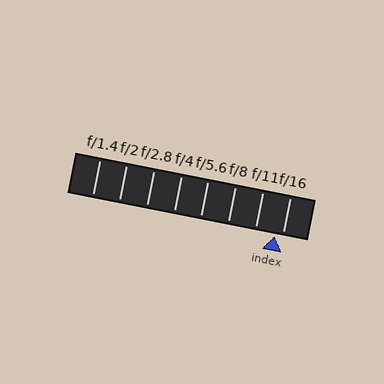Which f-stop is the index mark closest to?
The index mark is closest to f/16.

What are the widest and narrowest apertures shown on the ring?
The widest aperture shown is f/1.4 and the narrowest is f/16.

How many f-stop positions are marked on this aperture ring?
There are 8 f-stop positions marked.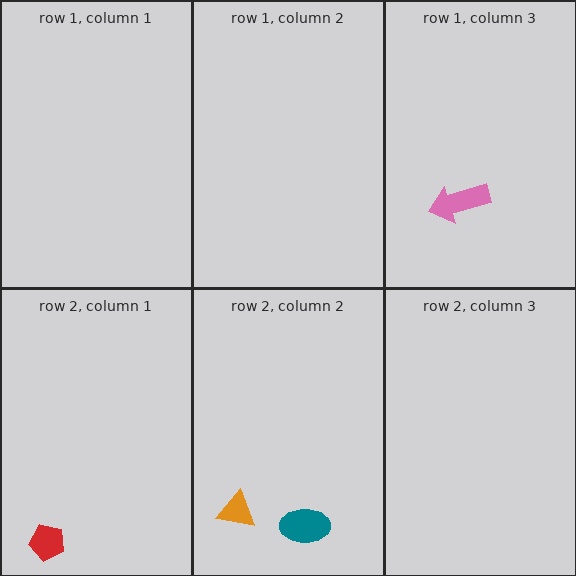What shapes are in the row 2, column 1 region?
The red pentagon.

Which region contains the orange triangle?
The row 2, column 2 region.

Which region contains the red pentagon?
The row 2, column 1 region.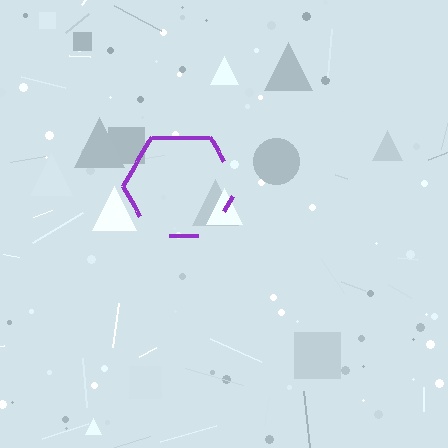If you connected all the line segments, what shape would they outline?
They would outline a hexagon.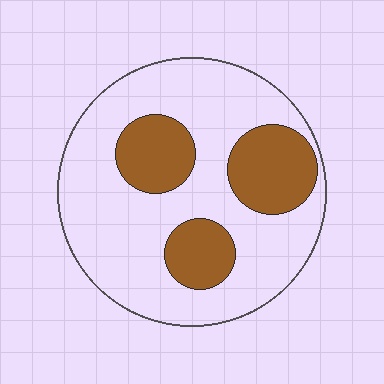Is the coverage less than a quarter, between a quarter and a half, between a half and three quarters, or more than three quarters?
Between a quarter and a half.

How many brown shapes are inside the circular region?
3.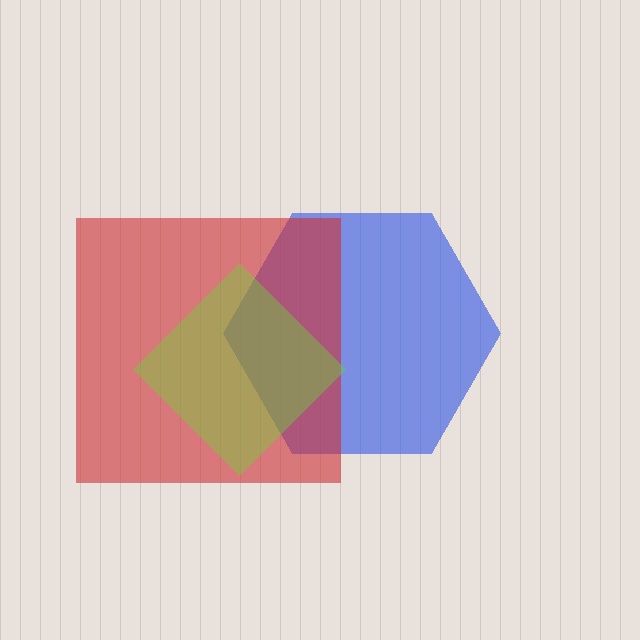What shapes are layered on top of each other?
The layered shapes are: a blue hexagon, a red square, a lime diamond.